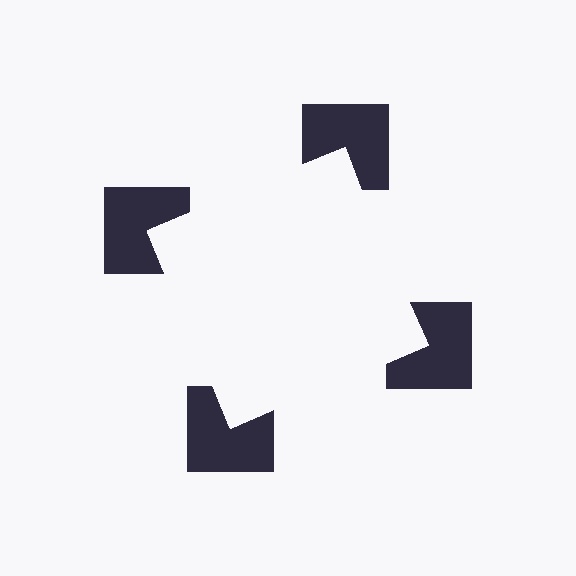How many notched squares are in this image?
There are 4 — one at each vertex of the illusory square.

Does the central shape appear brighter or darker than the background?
It typically appears slightly brighter than the background, even though no actual brightness change is drawn.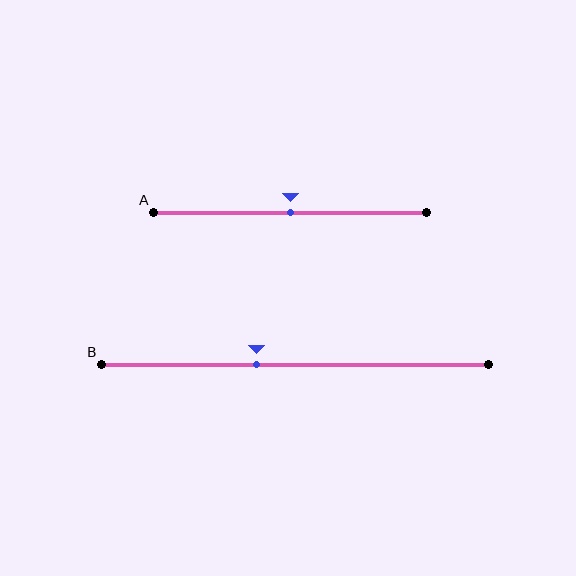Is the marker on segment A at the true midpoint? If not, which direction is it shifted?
Yes, the marker on segment A is at the true midpoint.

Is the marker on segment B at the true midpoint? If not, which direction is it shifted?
No, the marker on segment B is shifted to the left by about 10% of the segment length.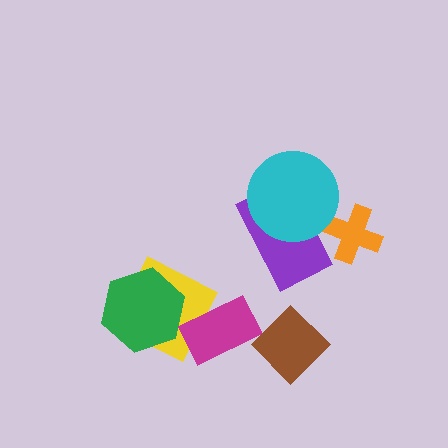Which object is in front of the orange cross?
The purple rectangle is in front of the orange cross.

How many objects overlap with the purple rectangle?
2 objects overlap with the purple rectangle.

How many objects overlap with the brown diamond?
0 objects overlap with the brown diamond.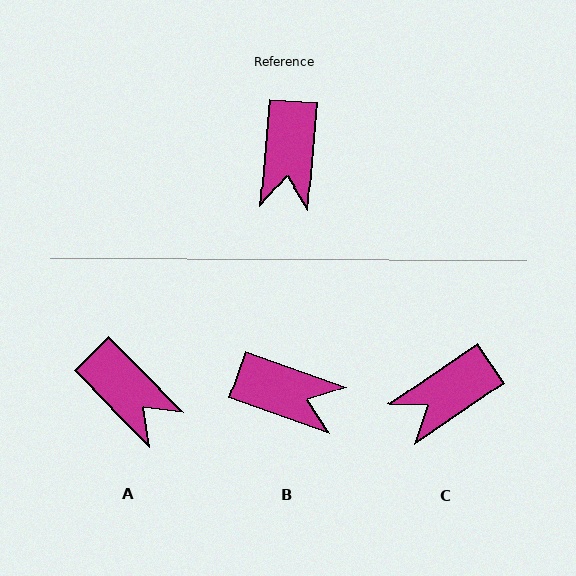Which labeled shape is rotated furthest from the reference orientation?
B, about 75 degrees away.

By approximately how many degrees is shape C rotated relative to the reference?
Approximately 51 degrees clockwise.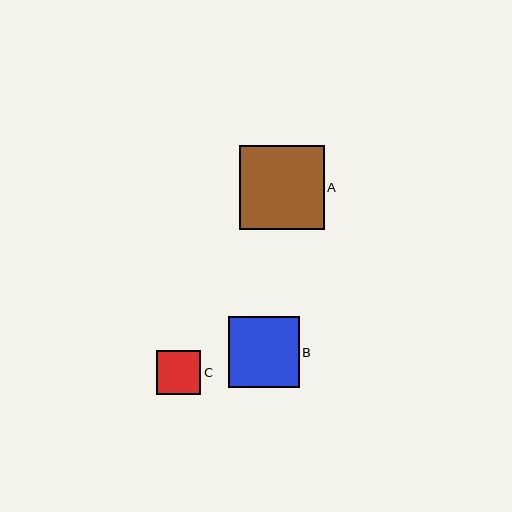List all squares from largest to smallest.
From largest to smallest: A, B, C.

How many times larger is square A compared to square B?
Square A is approximately 1.2 times the size of square B.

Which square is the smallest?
Square C is the smallest with a size of approximately 44 pixels.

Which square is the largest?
Square A is the largest with a size of approximately 85 pixels.